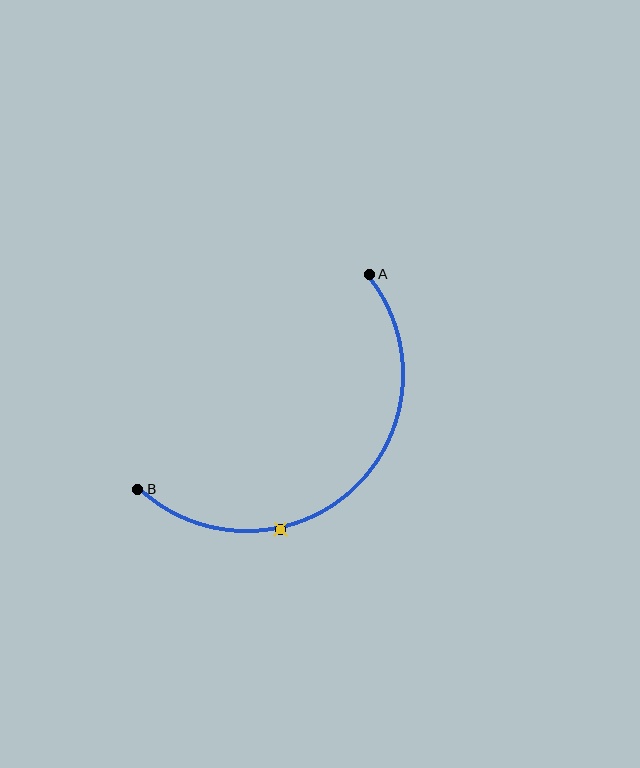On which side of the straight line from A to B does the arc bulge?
The arc bulges below and to the right of the straight line connecting A and B.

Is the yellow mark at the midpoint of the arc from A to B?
No. The yellow mark lies on the arc but is closer to endpoint B. The arc midpoint would be at the point on the curve equidistant along the arc from both A and B.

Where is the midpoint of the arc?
The arc midpoint is the point on the curve farthest from the straight line joining A and B. It sits below and to the right of that line.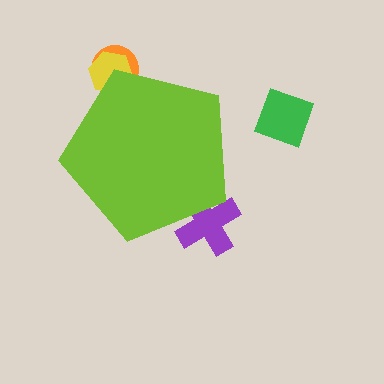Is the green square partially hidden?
No, the green square is fully visible.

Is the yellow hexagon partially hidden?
Yes, the yellow hexagon is partially hidden behind the lime pentagon.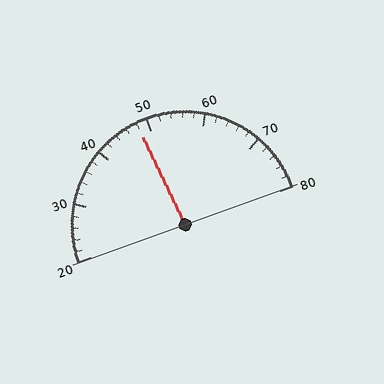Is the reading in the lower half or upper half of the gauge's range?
The reading is in the lower half of the range (20 to 80).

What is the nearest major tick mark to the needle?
The nearest major tick mark is 50.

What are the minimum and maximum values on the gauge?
The gauge ranges from 20 to 80.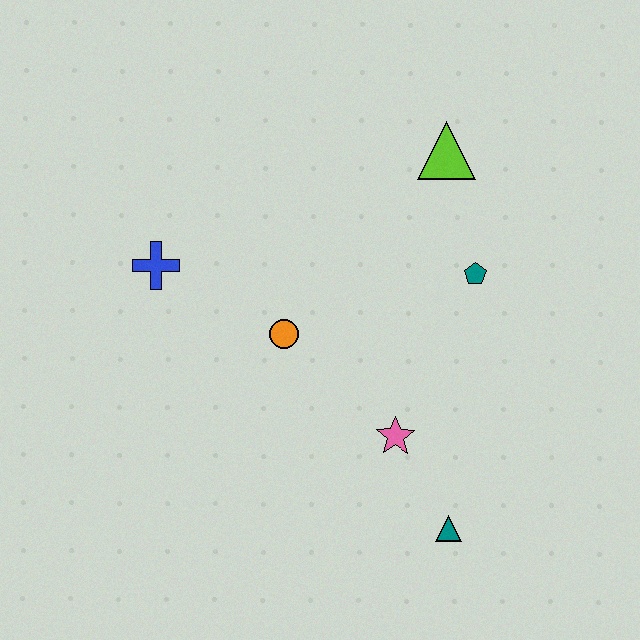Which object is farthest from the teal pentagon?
The blue cross is farthest from the teal pentagon.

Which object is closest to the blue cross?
The orange circle is closest to the blue cross.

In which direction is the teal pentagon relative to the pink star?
The teal pentagon is above the pink star.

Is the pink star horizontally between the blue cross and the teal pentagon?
Yes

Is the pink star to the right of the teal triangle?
No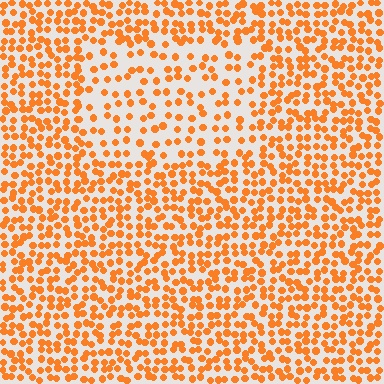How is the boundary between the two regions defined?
The boundary is defined by a change in element density (approximately 1.9x ratio). All elements are the same color, size, and shape.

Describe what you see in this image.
The image contains small orange elements arranged at two different densities. A rectangle-shaped region is visible where the elements are less densely packed than the surrounding area.